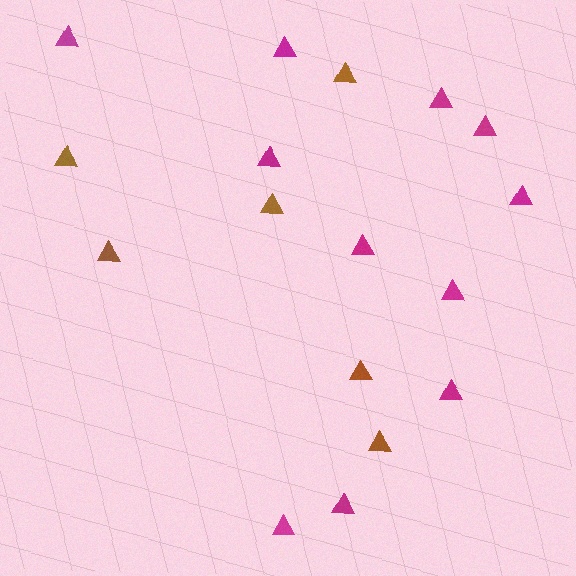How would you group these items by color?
There are 2 groups: one group of brown triangles (6) and one group of magenta triangles (11).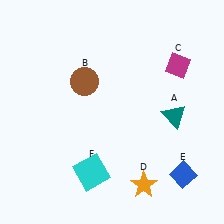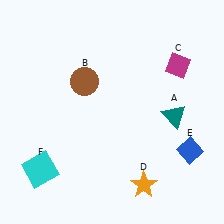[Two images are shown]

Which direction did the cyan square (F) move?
The cyan square (F) moved left.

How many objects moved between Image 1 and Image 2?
2 objects moved between the two images.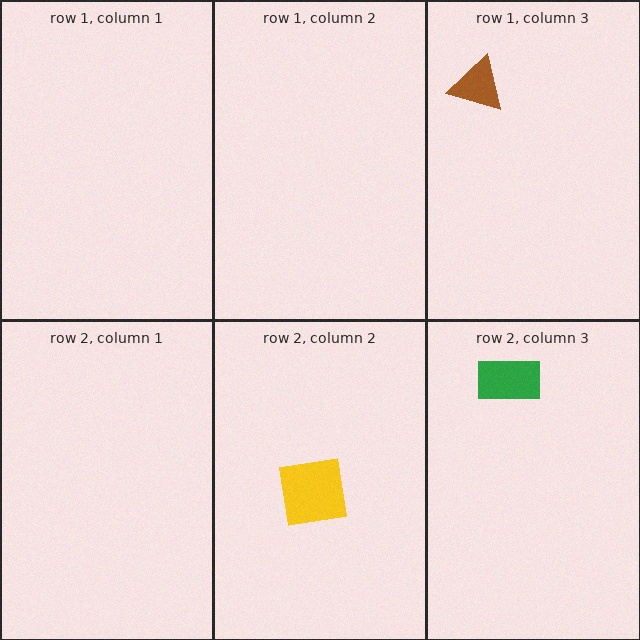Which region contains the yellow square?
The row 2, column 2 region.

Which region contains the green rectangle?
The row 2, column 3 region.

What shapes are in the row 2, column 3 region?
The green rectangle.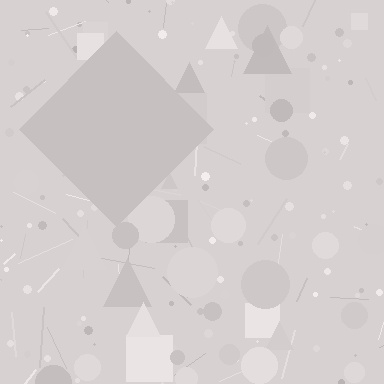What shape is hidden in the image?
A diamond is hidden in the image.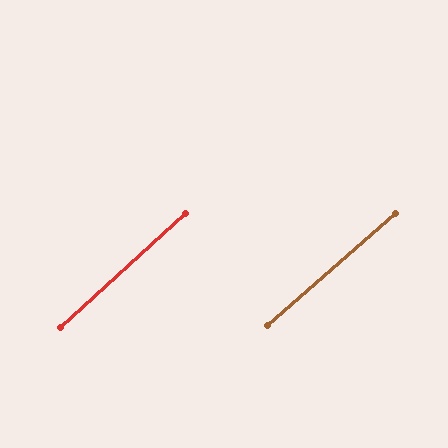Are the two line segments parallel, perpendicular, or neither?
Parallel — their directions differ by only 1.2°.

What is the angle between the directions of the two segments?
Approximately 1 degree.